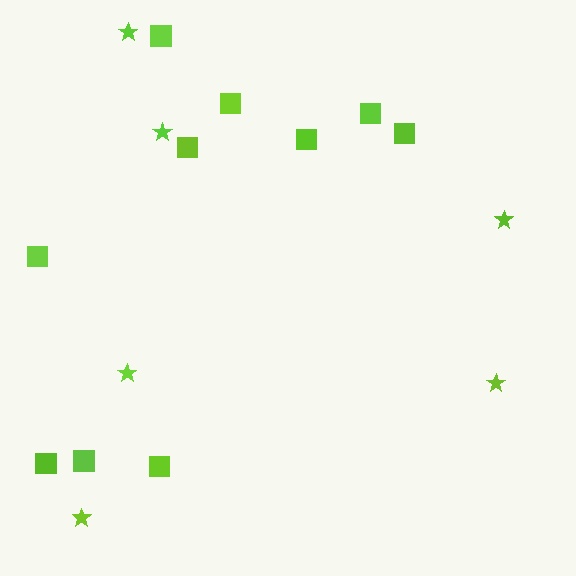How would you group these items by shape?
There are 2 groups: one group of squares (10) and one group of stars (6).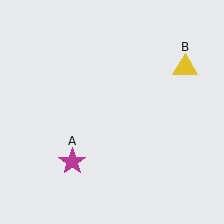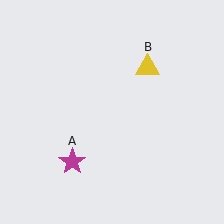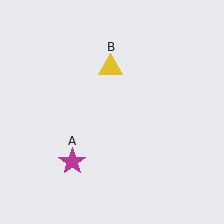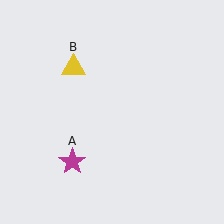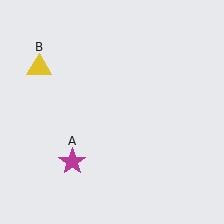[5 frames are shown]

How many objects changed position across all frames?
1 object changed position: yellow triangle (object B).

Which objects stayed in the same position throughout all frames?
Magenta star (object A) remained stationary.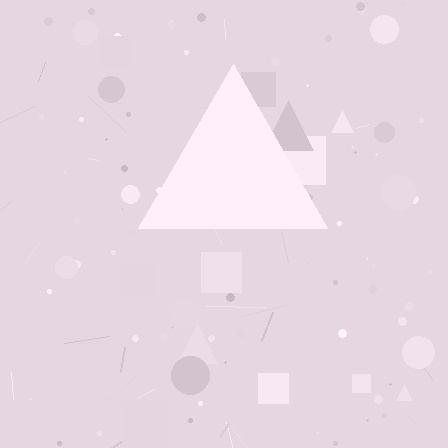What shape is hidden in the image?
A triangle is hidden in the image.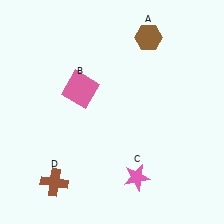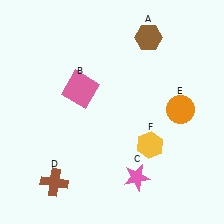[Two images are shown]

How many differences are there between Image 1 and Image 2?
There are 2 differences between the two images.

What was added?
An orange circle (E), a yellow hexagon (F) were added in Image 2.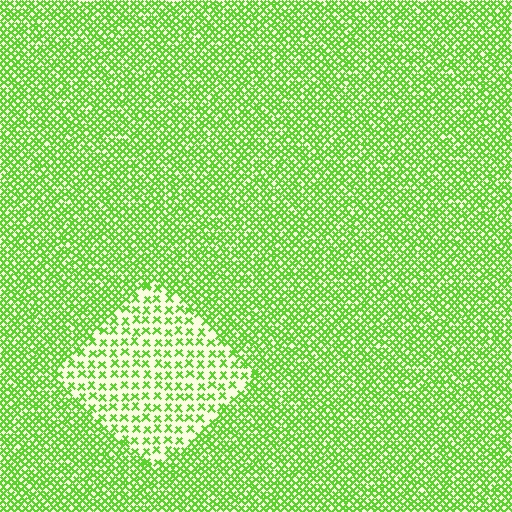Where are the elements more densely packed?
The elements are more densely packed outside the diamond boundary.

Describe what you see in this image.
The image contains small lime elements arranged at two different densities. A diamond-shaped region is visible where the elements are less densely packed than the surrounding area.